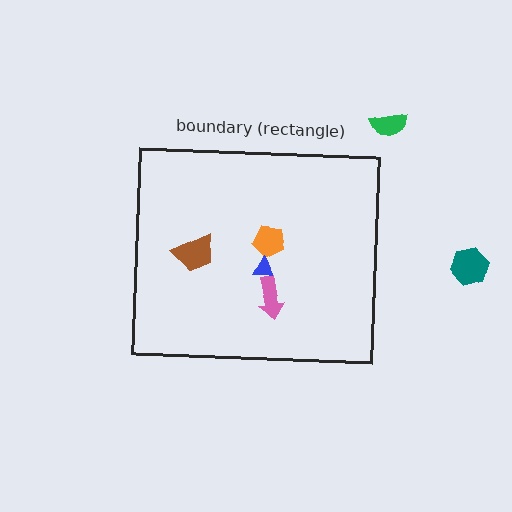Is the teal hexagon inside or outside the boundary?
Outside.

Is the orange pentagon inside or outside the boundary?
Inside.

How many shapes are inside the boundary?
4 inside, 2 outside.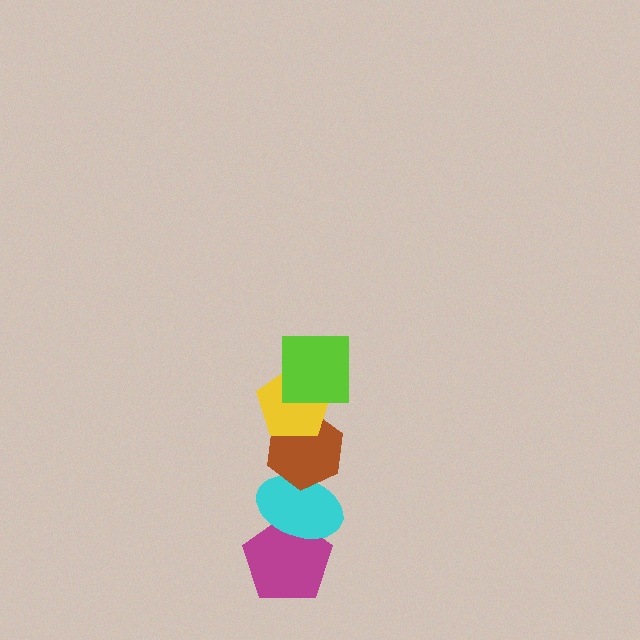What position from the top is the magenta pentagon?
The magenta pentagon is 5th from the top.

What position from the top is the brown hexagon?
The brown hexagon is 3rd from the top.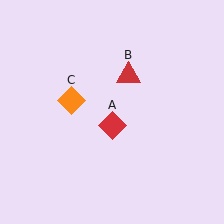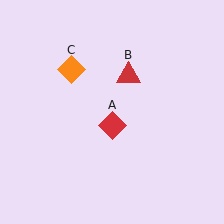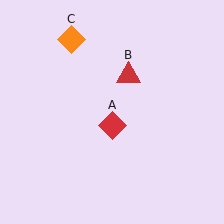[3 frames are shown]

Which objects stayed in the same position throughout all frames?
Red diamond (object A) and red triangle (object B) remained stationary.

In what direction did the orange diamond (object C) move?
The orange diamond (object C) moved up.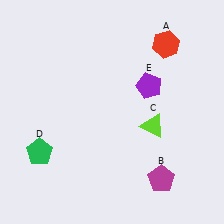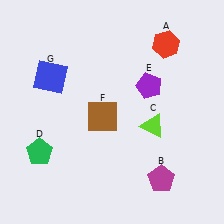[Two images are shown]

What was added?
A brown square (F), a blue square (G) were added in Image 2.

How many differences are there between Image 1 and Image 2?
There are 2 differences between the two images.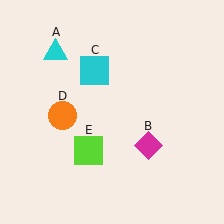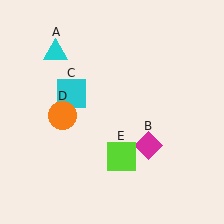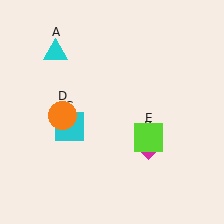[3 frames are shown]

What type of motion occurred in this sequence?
The cyan square (object C), lime square (object E) rotated counterclockwise around the center of the scene.